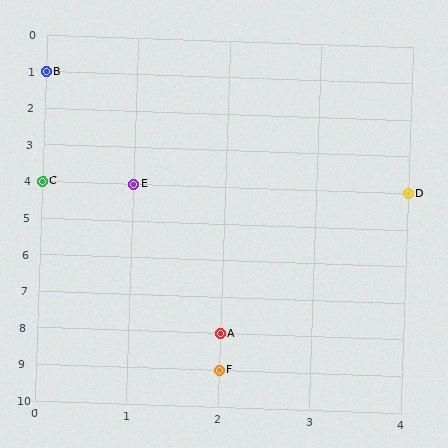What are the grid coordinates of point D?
Point D is at grid coordinates (4, 4).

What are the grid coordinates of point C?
Point C is at grid coordinates (0, 4).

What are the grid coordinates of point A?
Point A is at grid coordinates (2, 8).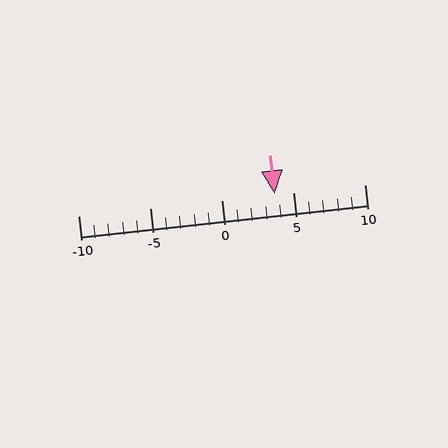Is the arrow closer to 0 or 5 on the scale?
The arrow is closer to 5.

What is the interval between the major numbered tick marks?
The major tick marks are spaced 5 units apart.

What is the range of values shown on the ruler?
The ruler shows values from -10 to 10.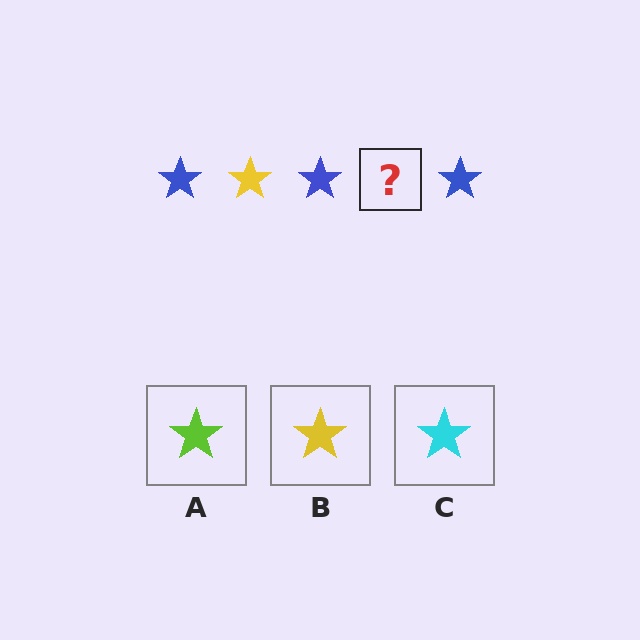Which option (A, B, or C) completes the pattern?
B.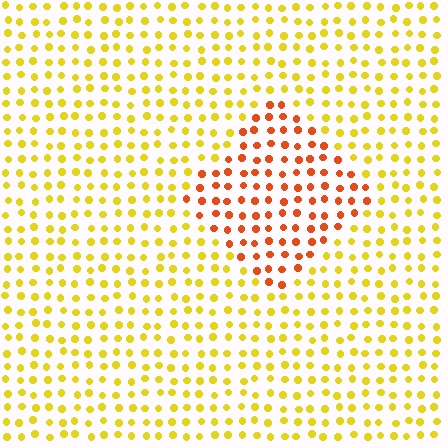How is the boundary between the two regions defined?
The boundary is defined purely by a slight shift in hue (about 41 degrees). Spacing, size, and orientation are identical on both sides.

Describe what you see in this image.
The image is filled with small yellow elements in a uniform arrangement. A diamond-shaped region is visible where the elements are tinted to a slightly different hue, forming a subtle color boundary.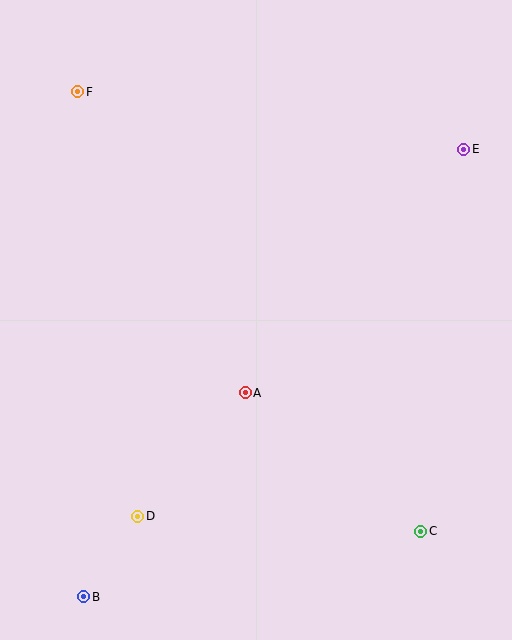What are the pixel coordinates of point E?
Point E is at (464, 149).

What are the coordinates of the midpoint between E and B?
The midpoint between E and B is at (274, 373).